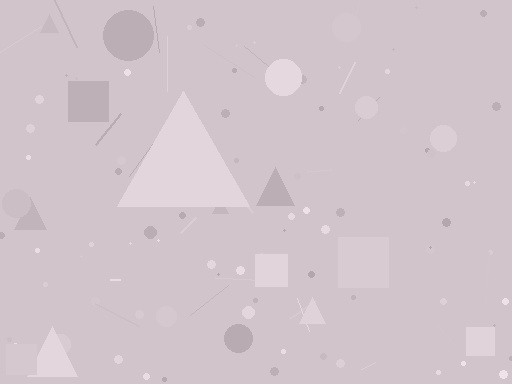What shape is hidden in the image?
A triangle is hidden in the image.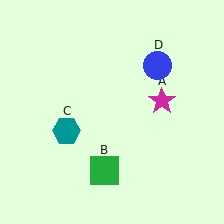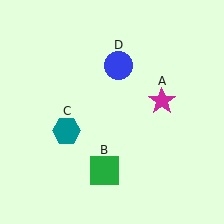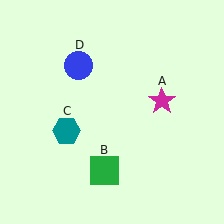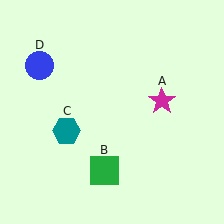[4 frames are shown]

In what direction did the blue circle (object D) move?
The blue circle (object D) moved left.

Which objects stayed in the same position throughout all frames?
Magenta star (object A) and green square (object B) and teal hexagon (object C) remained stationary.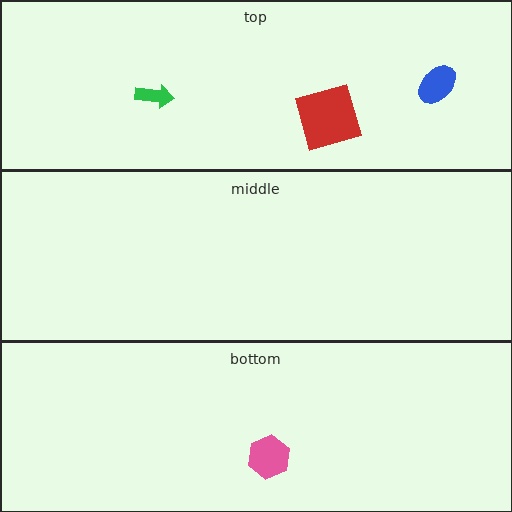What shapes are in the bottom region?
The pink hexagon.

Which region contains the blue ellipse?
The top region.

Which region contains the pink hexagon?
The bottom region.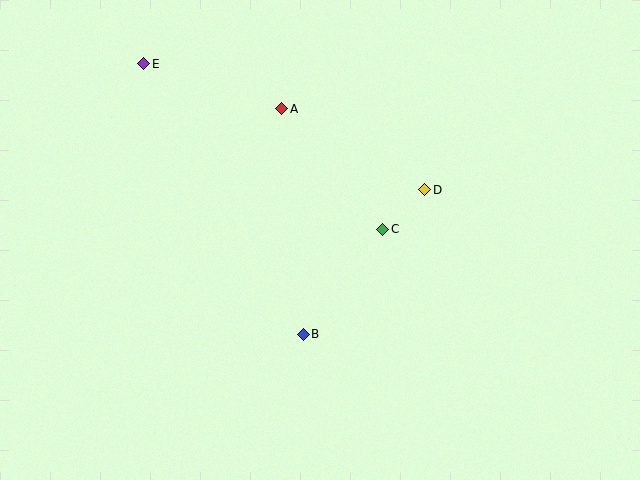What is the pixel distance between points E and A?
The distance between E and A is 145 pixels.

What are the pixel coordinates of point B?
Point B is at (303, 334).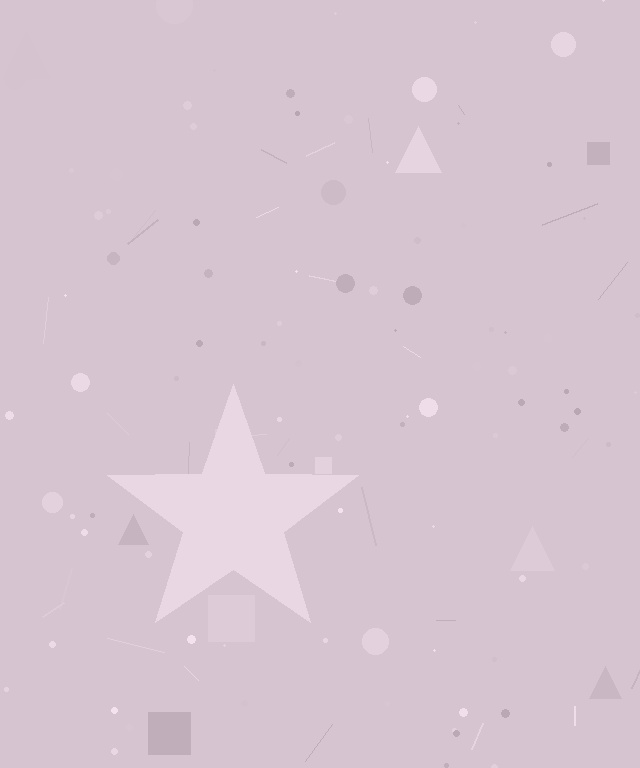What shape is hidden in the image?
A star is hidden in the image.